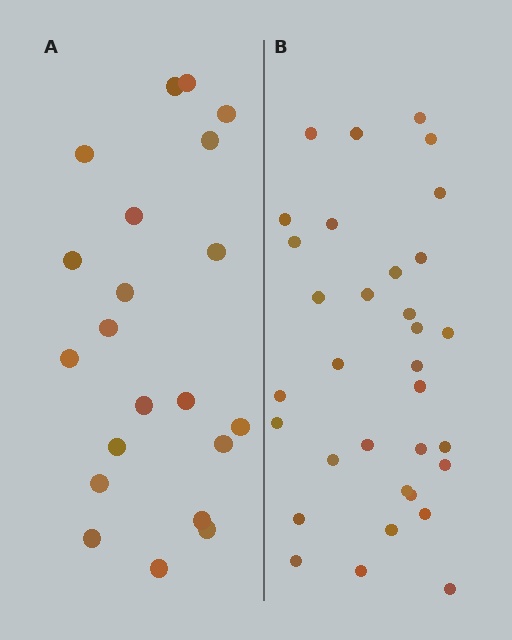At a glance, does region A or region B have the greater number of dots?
Region B (the right region) has more dots.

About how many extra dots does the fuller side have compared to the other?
Region B has roughly 12 or so more dots than region A.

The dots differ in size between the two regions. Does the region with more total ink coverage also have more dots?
No. Region A has more total ink coverage because its dots are larger, but region B actually contains more individual dots. Total area can be misleading — the number of items is what matters here.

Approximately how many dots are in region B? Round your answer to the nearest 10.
About 30 dots. (The exact count is 33, which rounds to 30.)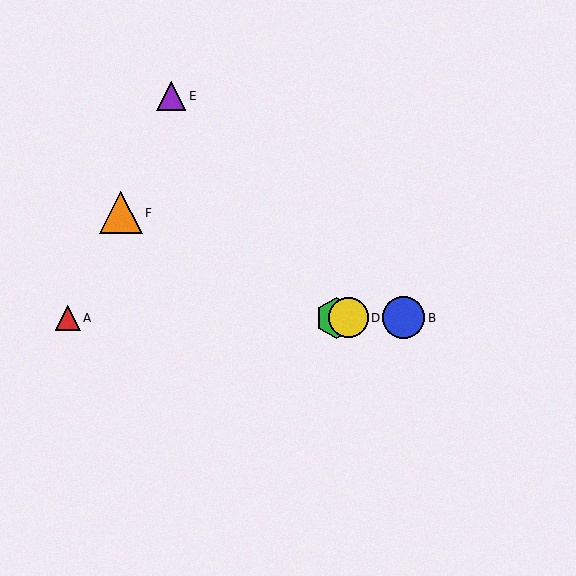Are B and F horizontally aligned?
No, B is at y≈318 and F is at y≈213.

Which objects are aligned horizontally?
Objects A, B, C, D are aligned horizontally.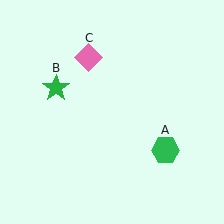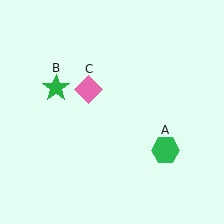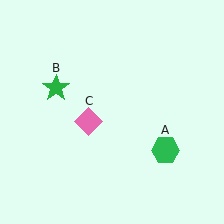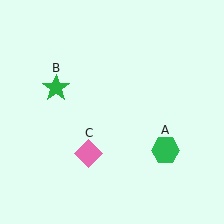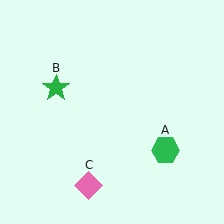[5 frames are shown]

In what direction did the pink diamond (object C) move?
The pink diamond (object C) moved down.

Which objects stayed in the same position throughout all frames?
Green hexagon (object A) and green star (object B) remained stationary.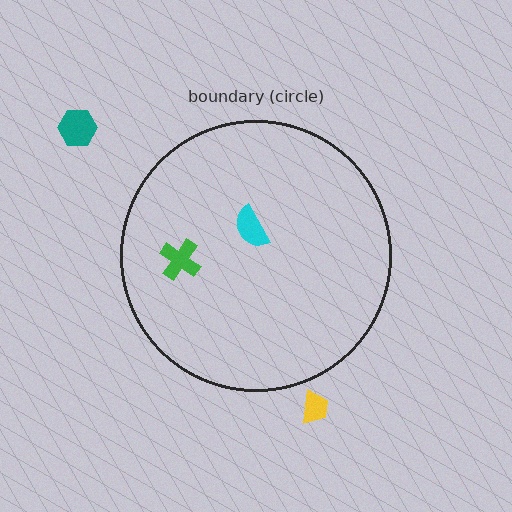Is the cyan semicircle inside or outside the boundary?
Inside.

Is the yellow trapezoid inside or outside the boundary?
Outside.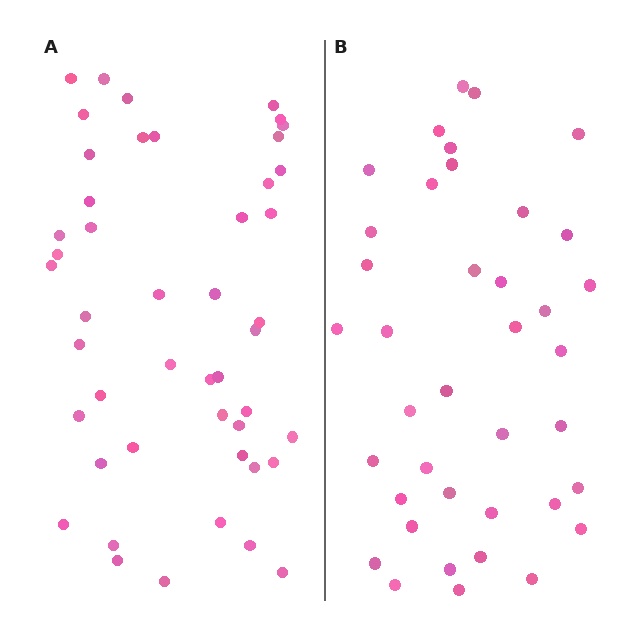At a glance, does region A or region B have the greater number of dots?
Region A (the left region) has more dots.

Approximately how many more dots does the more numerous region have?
Region A has roughly 8 or so more dots than region B.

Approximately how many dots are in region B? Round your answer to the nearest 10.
About 40 dots. (The exact count is 39, which rounds to 40.)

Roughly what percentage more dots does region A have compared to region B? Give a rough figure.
About 20% more.